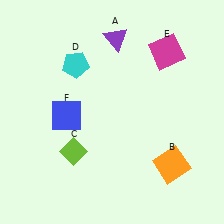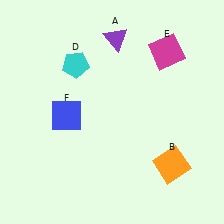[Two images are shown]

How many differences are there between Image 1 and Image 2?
There is 1 difference between the two images.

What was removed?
The lime diamond (C) was removed in Image 2.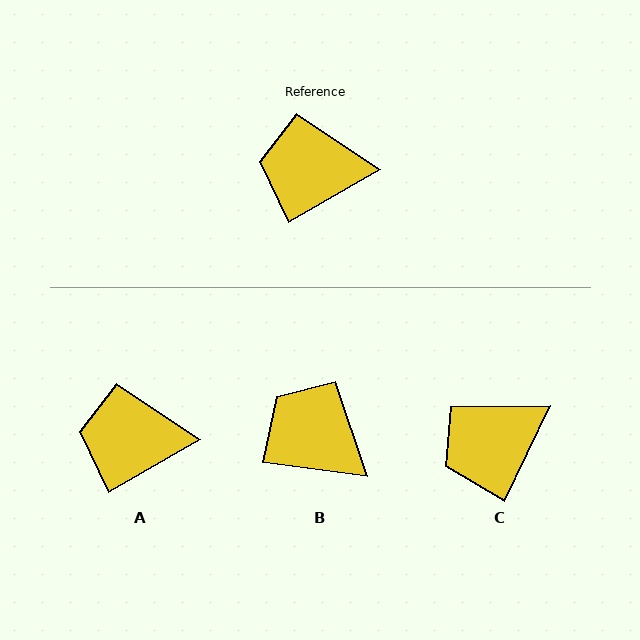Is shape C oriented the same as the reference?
No, it is off by about 34 degrees.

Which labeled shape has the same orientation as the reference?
A.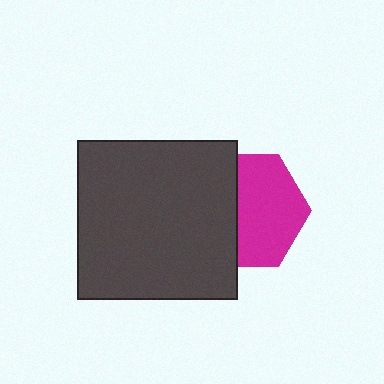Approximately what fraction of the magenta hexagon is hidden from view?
Roughly 41% of the magenta hexagon is hidden behind the dark gray rectangle.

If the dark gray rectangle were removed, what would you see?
You would see the complete magenta hexagon.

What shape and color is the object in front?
The object in front is a dark gray rectangle.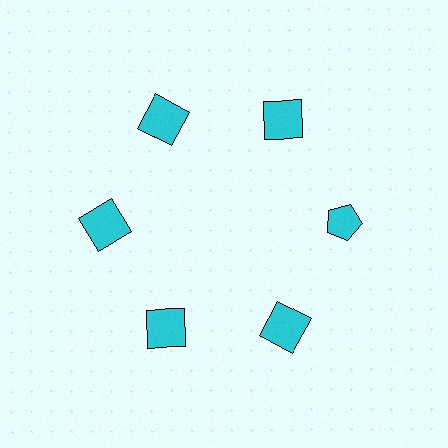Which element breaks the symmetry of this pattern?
The cyan pentagon at roughly the 3 o'clock position breaks the symmetry. All other shapes are cyan squares.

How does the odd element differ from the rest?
It has a different shape: pentagon instead of square.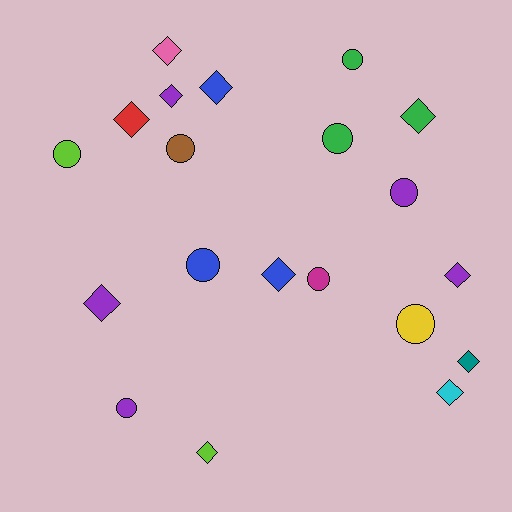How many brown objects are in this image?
There is 1 brown object.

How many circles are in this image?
There are 9 circles.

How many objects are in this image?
There are 20 objects.